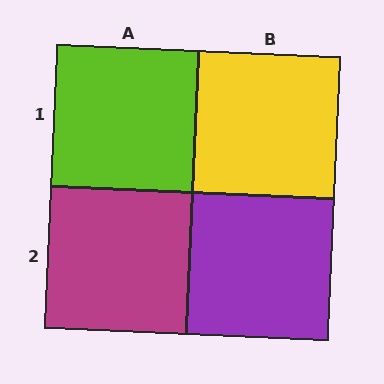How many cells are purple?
1 cell is purple.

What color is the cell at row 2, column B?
Purple.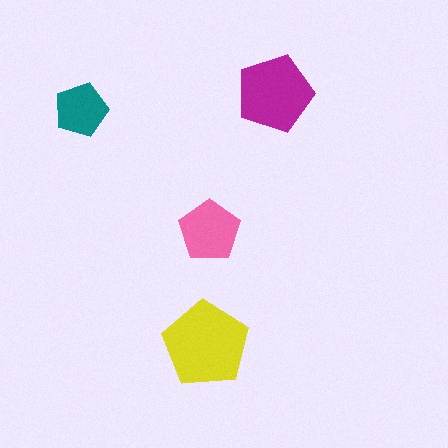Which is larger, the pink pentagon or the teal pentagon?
The pink one.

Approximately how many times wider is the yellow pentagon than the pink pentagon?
About 1.5 times wider.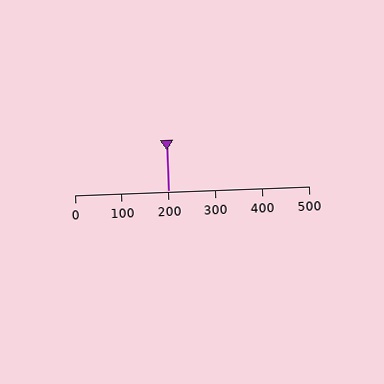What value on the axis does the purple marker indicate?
The marker indicates approximately 200.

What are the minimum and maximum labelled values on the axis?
The axis runs from 0 to 500.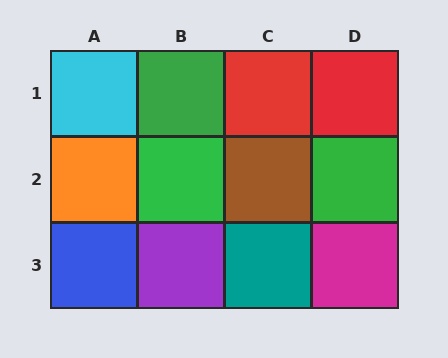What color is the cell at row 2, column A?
Orange.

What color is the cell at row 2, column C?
Brown.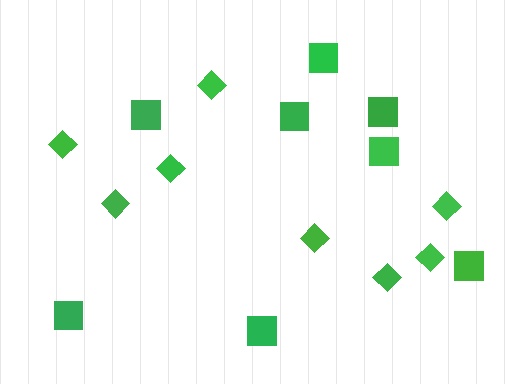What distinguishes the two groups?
There are 2 groups: one group of diamonds (8) and one group of squares (8).